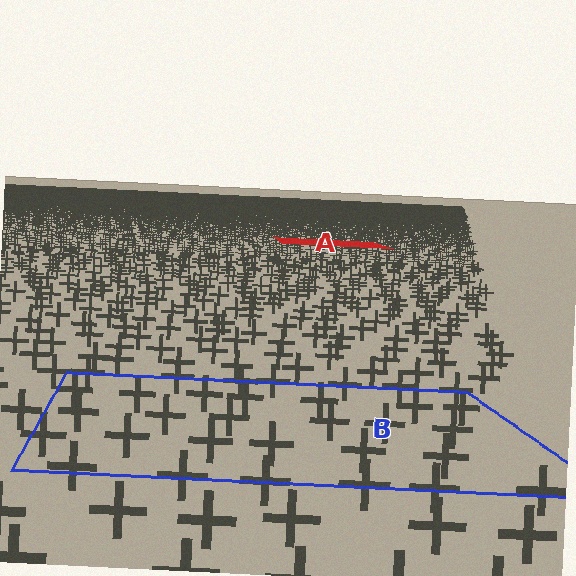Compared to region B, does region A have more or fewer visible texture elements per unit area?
Region A has more texture elements per unit area — they are packed more densely because it is farther away.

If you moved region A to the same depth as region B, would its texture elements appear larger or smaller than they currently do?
They would appear larger. At a closer depth, the same texture elements are projected at a bigger on-screen size.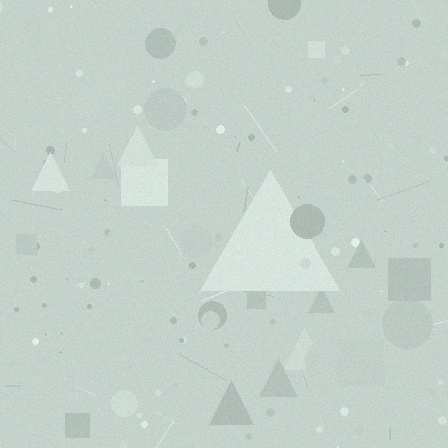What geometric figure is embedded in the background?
A triangle is embedded in the background.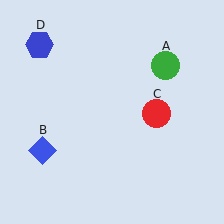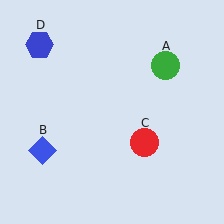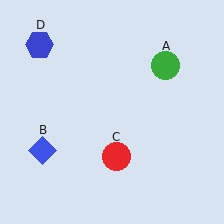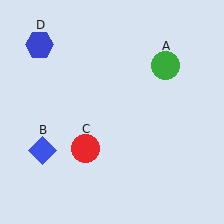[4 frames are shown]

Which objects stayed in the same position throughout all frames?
Green circle (object A) and blue diamond (object B) and blue hexagon (object D) remained stationary.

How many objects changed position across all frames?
1 object changed position: red circle (object C).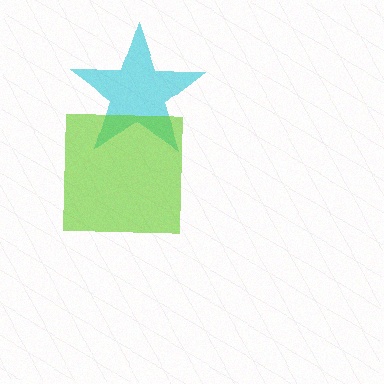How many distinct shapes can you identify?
There are 2 distinct shapes: a cyan star, a lime square.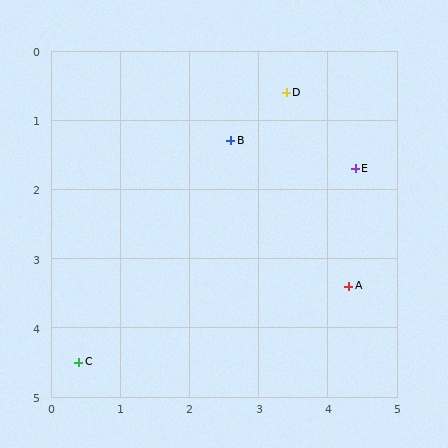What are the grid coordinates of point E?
Point E is at approximately (4.4, 1.7).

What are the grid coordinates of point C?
Point C is at approximately (0.4, 4.5).